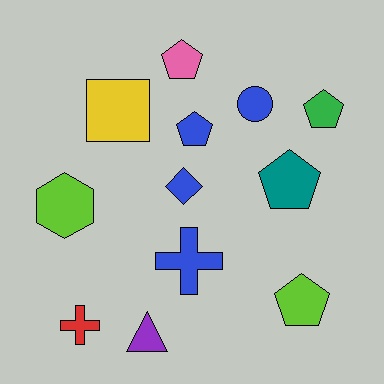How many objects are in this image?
There are 12 objects.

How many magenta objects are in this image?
There are no magenta objects.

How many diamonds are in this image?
There is 1 diamond.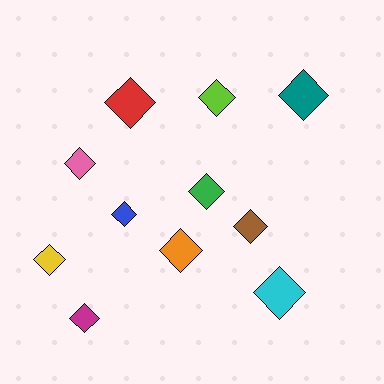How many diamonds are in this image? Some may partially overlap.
There are 11 diamonds.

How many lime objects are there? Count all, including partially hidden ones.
There is 1 lime object.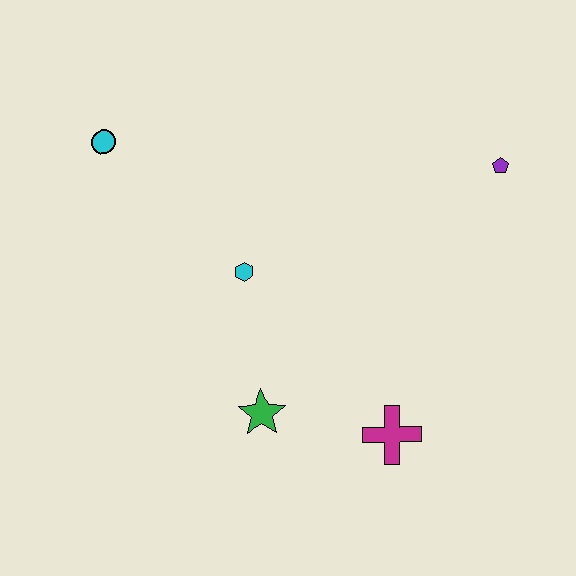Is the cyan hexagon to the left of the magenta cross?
Yes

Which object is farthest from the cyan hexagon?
The purple pentagon is farthest from the cyan hexagon.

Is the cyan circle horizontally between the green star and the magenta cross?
No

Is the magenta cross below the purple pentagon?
Yes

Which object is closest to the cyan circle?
The cyan hexagon is closest to the cyan circle.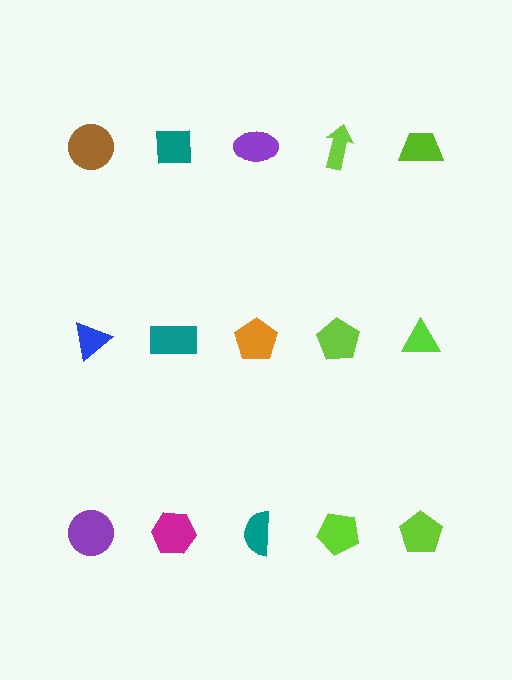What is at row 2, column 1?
A blue triangle.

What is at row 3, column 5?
A lime pentagon.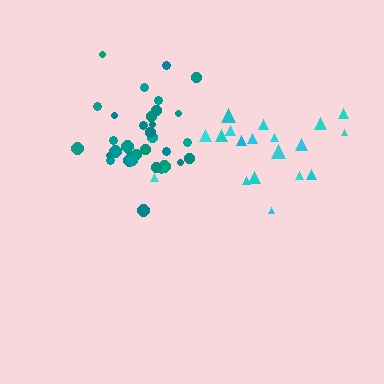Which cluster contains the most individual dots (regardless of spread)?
Teal (34).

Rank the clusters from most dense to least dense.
teal, cyan.